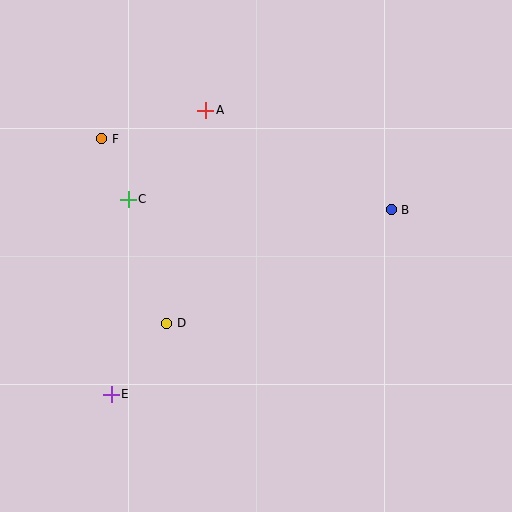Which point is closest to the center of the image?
Point D at (167, 323) is closest to the center.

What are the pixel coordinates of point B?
Point B is at (391, 210).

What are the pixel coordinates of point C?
Point C is at (128, 199).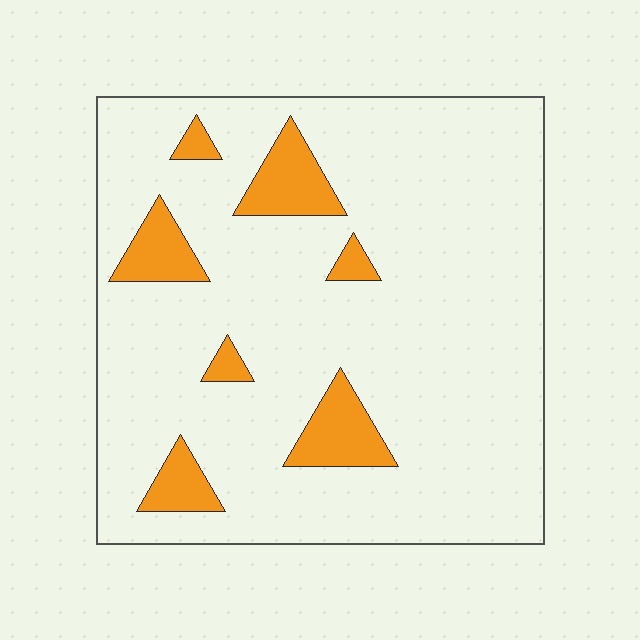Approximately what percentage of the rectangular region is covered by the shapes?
Approximately 10%.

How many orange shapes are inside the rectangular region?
7.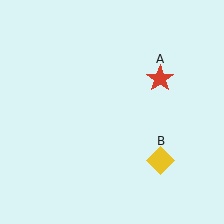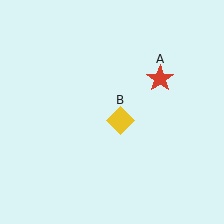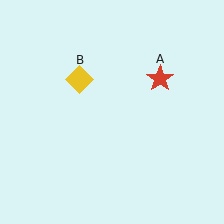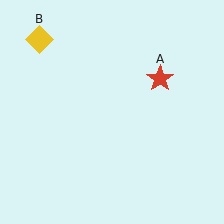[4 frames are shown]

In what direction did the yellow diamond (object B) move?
The yellow diamond (object B) moved up and to the left.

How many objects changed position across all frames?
1 object changed position: yellow diamond (object B).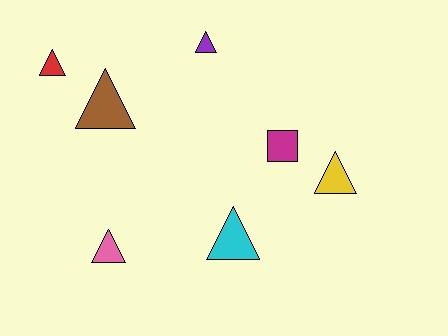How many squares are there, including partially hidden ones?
There is 1 square.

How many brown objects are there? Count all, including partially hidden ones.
There is 1 brown object.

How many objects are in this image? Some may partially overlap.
There are 7 objects.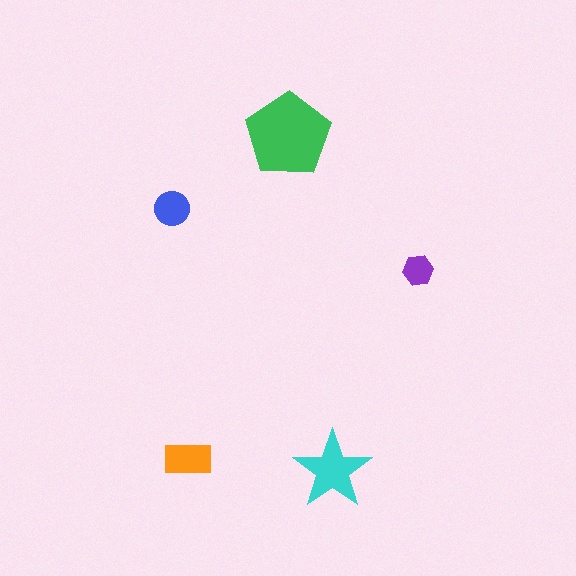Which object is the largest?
The green pentagon.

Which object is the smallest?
The purple hexagon.